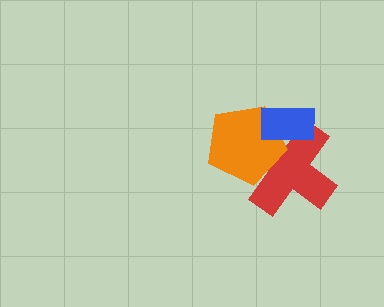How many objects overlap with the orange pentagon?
2 objects overlap with the orange pentagon.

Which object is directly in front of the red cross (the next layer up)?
The orange pentagon is directly in front of the red cross.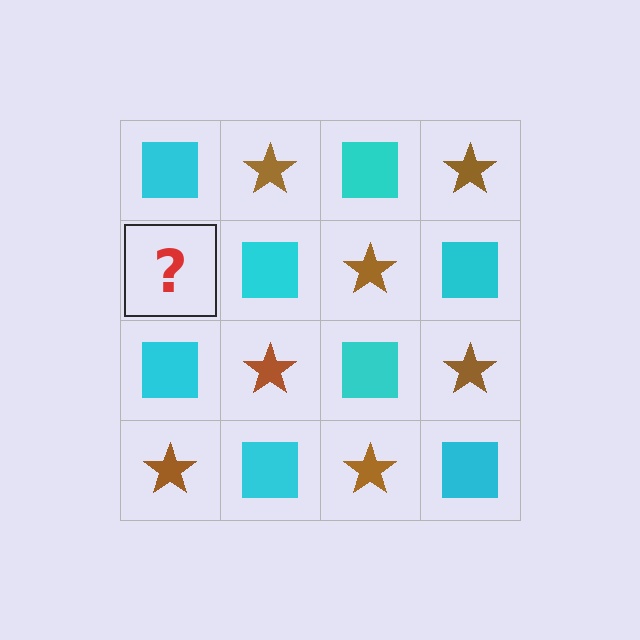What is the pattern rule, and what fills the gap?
The rule is that it alternates cyan square and brown star in a checkerboard pattern. The gap should be filled with a brown star.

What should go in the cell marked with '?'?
The missing cell should contain a brown star.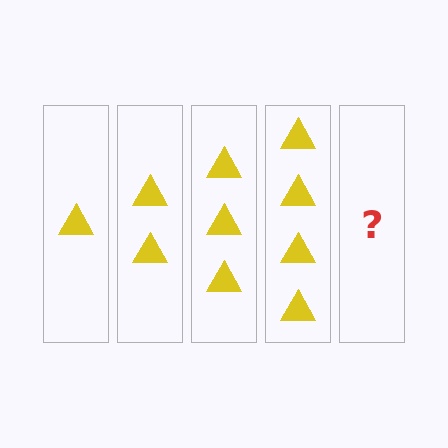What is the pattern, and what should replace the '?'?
The pattern is that each step adds one more triangle. The '?' should be 5 triangles.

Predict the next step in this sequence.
The next step is 5 triangles.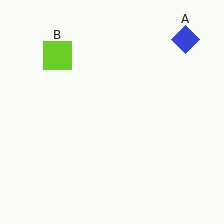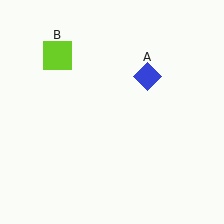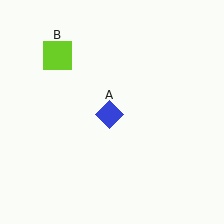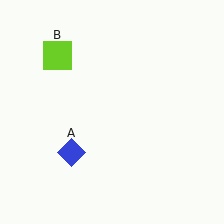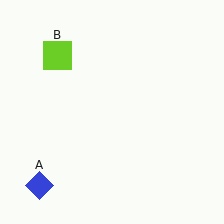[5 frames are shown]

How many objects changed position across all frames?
1 object changed position: blue diamond (object A).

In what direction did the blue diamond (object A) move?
The blue diamond (object A) moved down and to the left.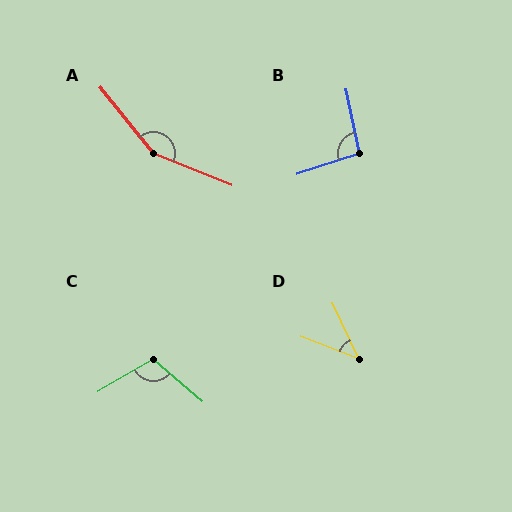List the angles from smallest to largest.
D (44°), B (96°), C (109°), A (150°).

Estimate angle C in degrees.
Approximately 109 degrees.